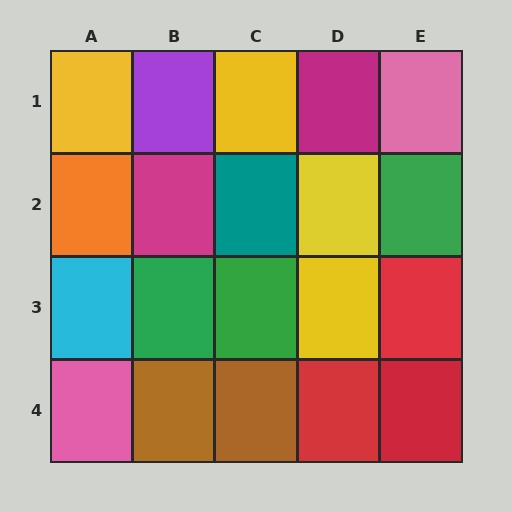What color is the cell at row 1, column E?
Pink.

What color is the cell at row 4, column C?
Brown.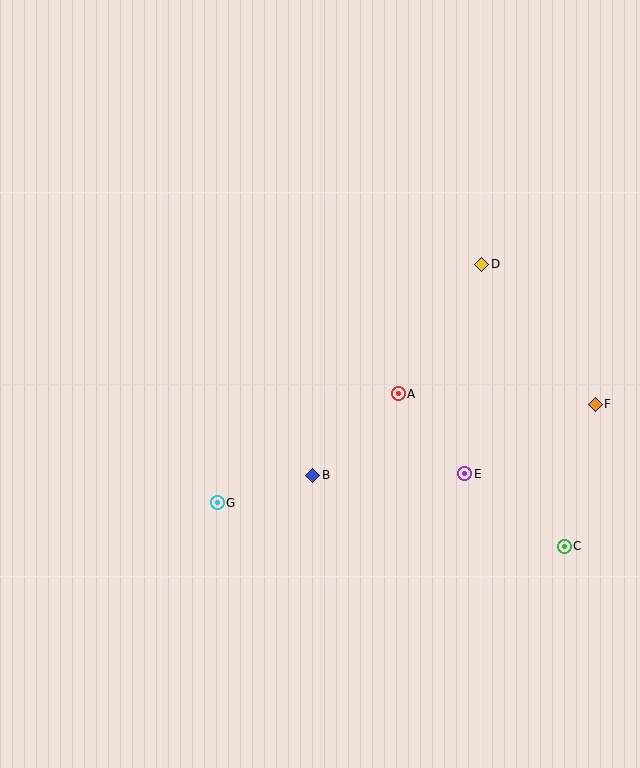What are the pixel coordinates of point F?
Point F is at (595, 404).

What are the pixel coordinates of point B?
Point B is at (313, 475).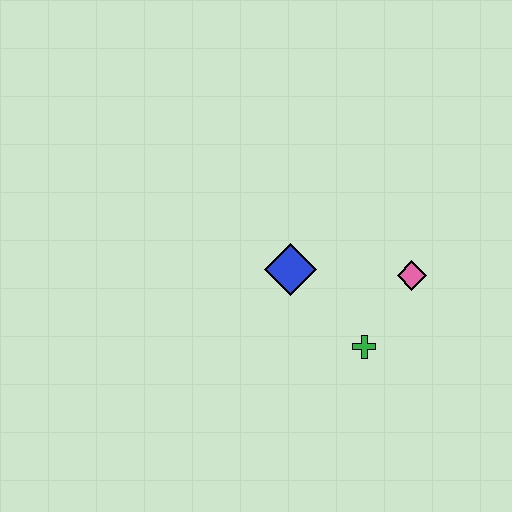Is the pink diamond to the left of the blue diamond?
No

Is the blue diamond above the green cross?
Yes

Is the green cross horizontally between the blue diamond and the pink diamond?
Yes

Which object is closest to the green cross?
The pink diamond is closest to the green cross.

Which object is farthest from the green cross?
The blue diamond is farthest from the green cross.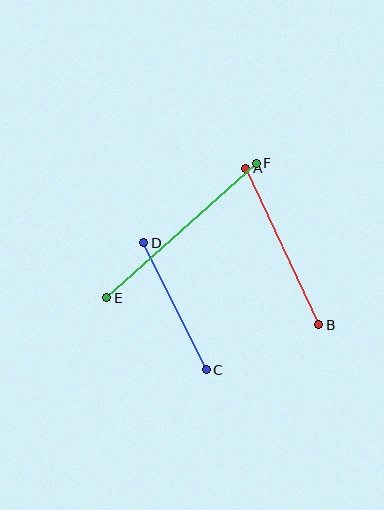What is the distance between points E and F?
The distance is approximately 201 pixels.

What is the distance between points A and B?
The distance is approximately 173 pixels.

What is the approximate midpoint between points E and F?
The midpoint is at approximately (181, 230) pixels.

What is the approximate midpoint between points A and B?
The midpoint is at approximately (282, 247) pixels.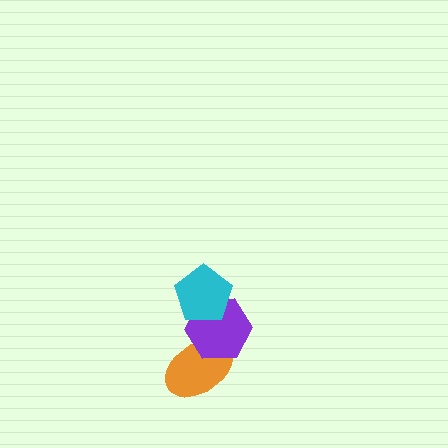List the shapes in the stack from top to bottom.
From top to bottom: the cyan pentagon, the purple hexagon, the orange ellipse.